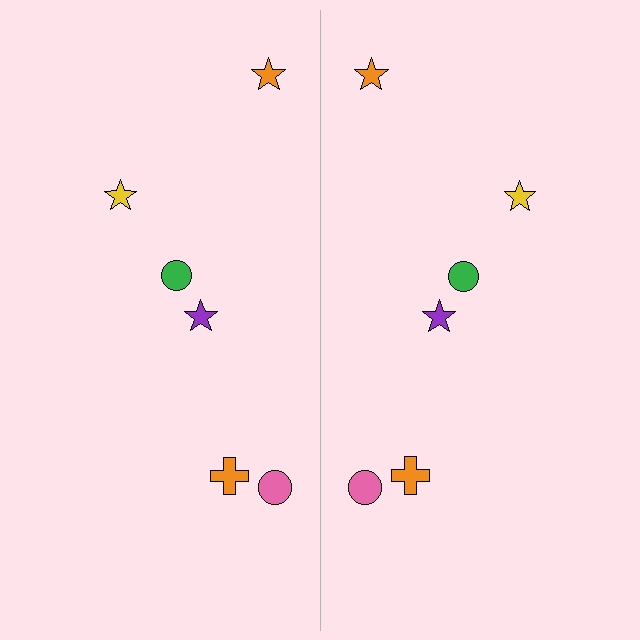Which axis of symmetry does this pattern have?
The pattern has a vertical axis of symmetry running through the center of the image.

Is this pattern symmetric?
Yes, this pattern has bilateral (reflection) symmetry.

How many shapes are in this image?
There are 12 shapes in this image.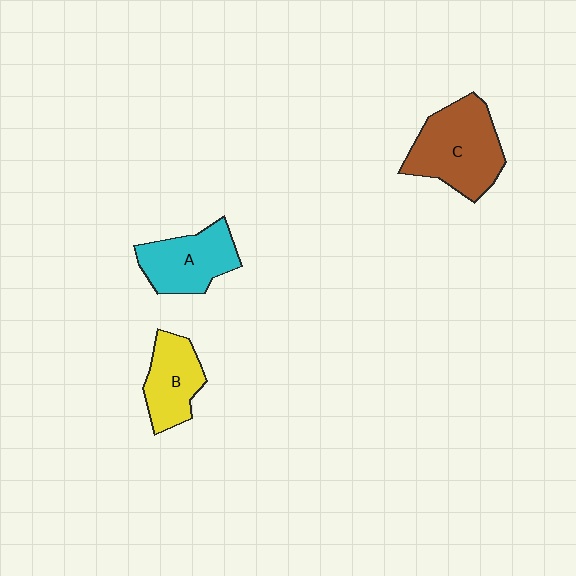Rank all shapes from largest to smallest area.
From largest to smallest: C (brown), A (cyan), B (yellow).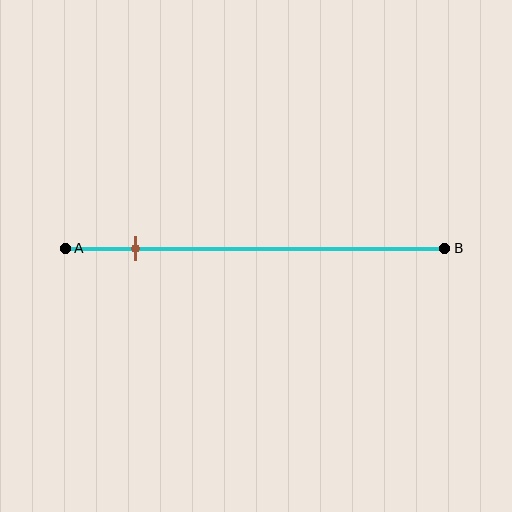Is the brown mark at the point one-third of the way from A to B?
No, the mark is at about 20% from A, not at the 33% one-third point.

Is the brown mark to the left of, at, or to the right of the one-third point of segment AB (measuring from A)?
The brown mark is to the left of the one-third point of segment AB.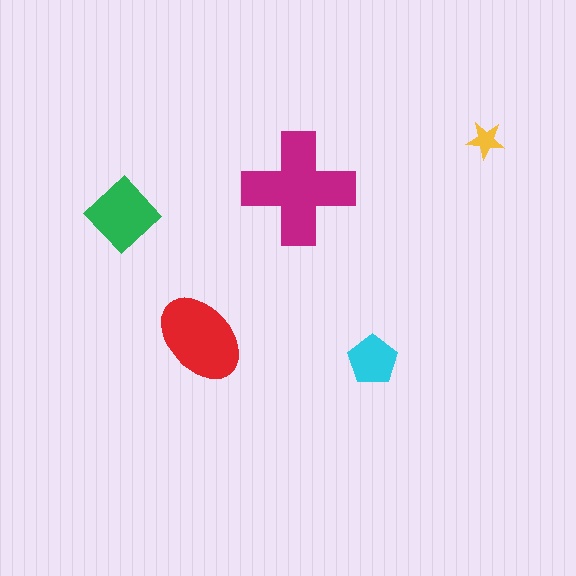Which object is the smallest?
The yellow star.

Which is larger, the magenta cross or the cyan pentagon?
The magenta cross.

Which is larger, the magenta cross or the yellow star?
The magenta cross.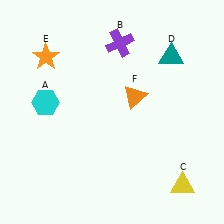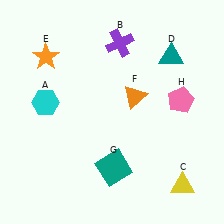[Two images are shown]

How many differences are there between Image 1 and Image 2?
There are 2 differences between the two images.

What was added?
A teal square (G), a pink pentagon (H) were added in Image 2.